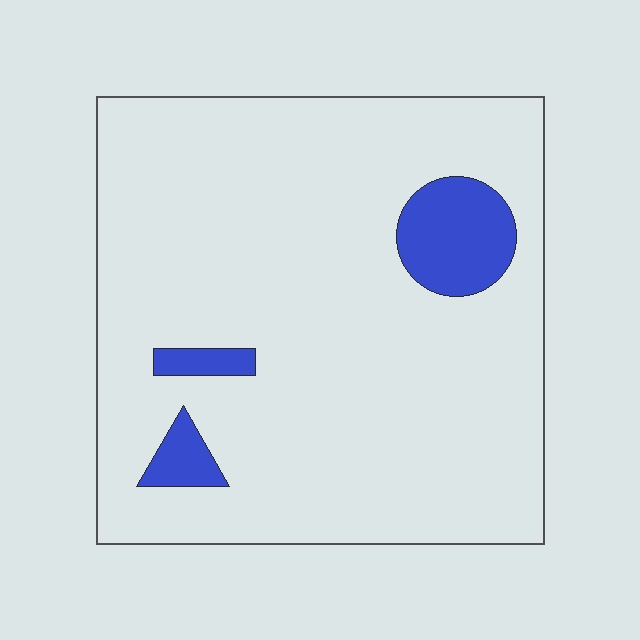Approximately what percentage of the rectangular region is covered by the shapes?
Approximately 10%.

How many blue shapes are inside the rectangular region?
3.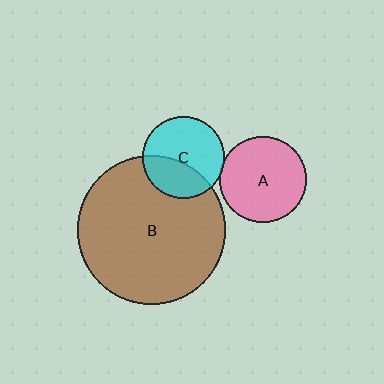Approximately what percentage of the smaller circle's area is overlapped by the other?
Approximately 5%.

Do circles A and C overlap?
Yes.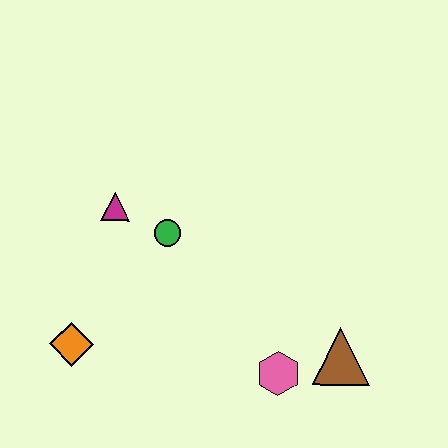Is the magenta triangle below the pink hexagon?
No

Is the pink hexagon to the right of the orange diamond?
Yes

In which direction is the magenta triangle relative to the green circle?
The magenta triangle is to the left of the green circle.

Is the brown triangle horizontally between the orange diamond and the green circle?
No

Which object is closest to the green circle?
The magenta triangle is closest to the green circle.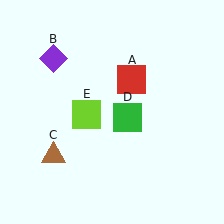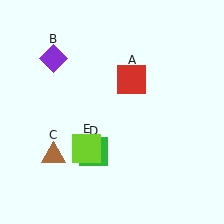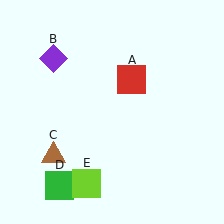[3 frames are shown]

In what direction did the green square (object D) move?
The green square (object D) moved down and to the left.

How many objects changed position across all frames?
2 objects changed position: green square (object D), lime square (object E).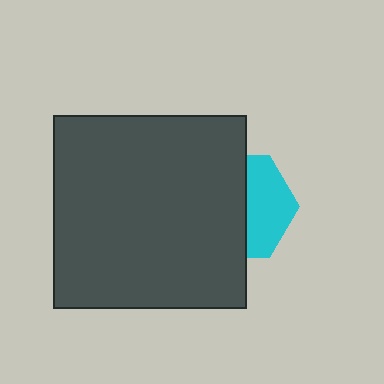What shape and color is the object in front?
The object in front is a dark gray square.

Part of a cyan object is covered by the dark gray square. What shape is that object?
It is a hexagon.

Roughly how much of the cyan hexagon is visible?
A small part of it is visible (roughly 42%).